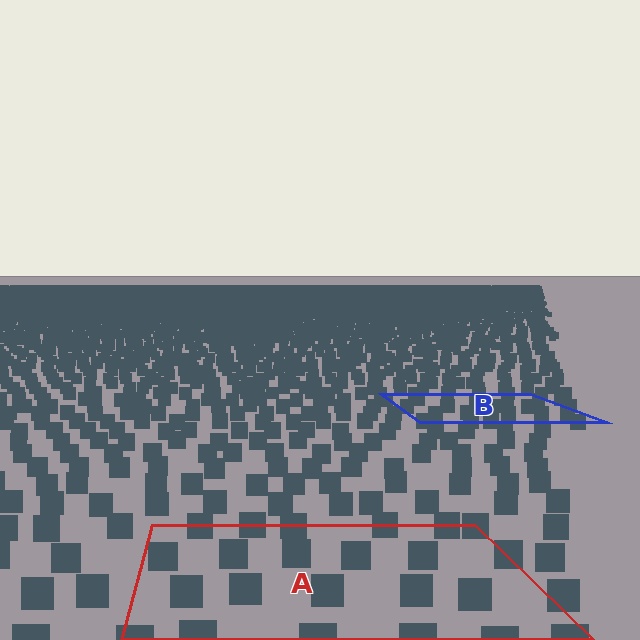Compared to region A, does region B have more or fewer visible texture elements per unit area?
Region B has more texture elements per unit area — they are packed more densely because it is farther away.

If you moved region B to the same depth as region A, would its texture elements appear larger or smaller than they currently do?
They would appear larger. At a closer depth, the same texture elements are projected at a bigger on-screen size.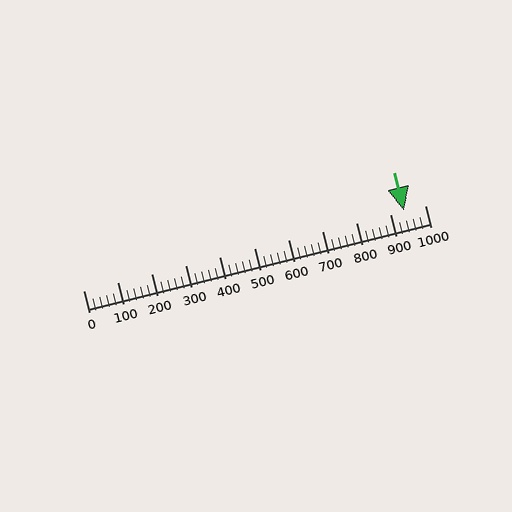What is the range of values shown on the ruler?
The ruler shows values from 0 to 1000.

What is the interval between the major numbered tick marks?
The major tick marks are spaced 100 units apart.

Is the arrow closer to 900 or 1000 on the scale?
The arrow is closer to 900.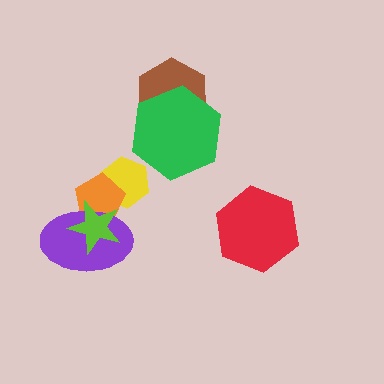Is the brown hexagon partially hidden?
Yes, it is partially covered by another shape.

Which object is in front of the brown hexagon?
The green hexagon is in front of the brown hexagon.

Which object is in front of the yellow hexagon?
The orange pentagon is in front of the yellow hexagon.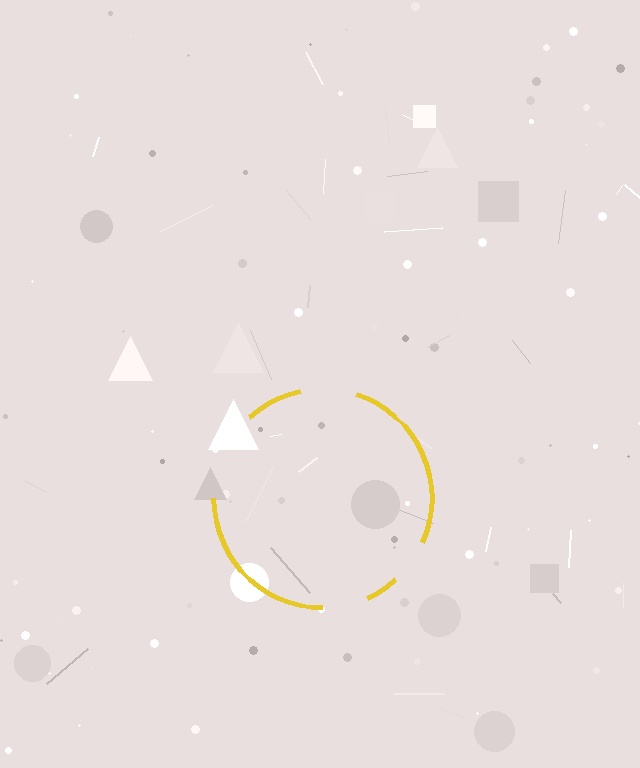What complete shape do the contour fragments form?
The contour fragments form a circle.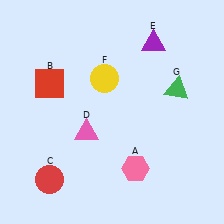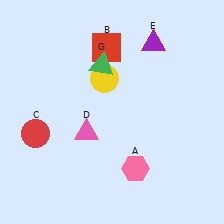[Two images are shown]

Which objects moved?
The objects that moved are: the red square (B), the red circle (C), the green triangle (G).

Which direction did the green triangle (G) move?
The green triangle (G) moved left.